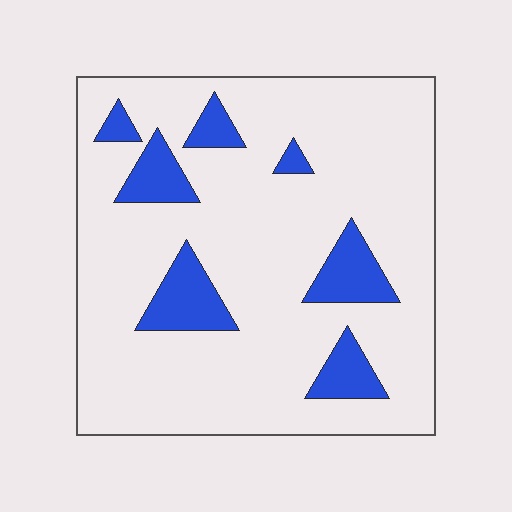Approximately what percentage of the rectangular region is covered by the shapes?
Approximately 15%.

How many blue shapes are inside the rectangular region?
7.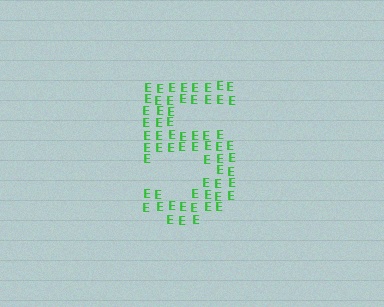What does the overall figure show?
The overall figure shows the digit 5.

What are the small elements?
The small elements are letter E's.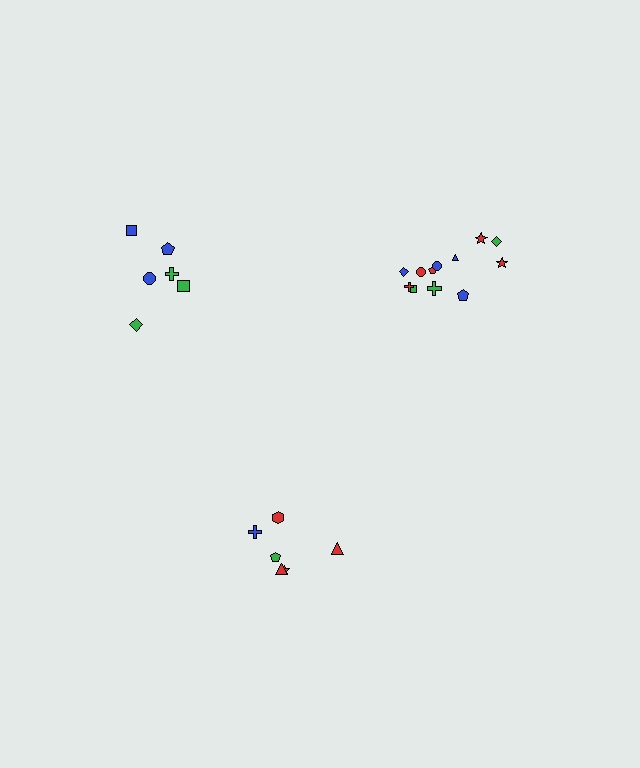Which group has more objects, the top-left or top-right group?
The top-right group.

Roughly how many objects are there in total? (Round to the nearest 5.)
Roughly 25 objects in total.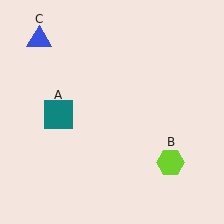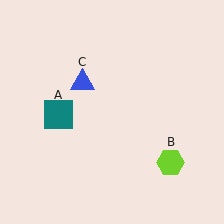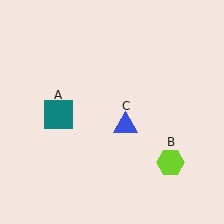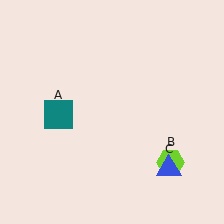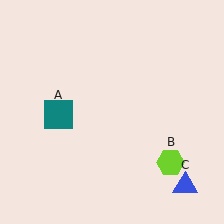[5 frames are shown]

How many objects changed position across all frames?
1 object changed position: blue triangle (object C).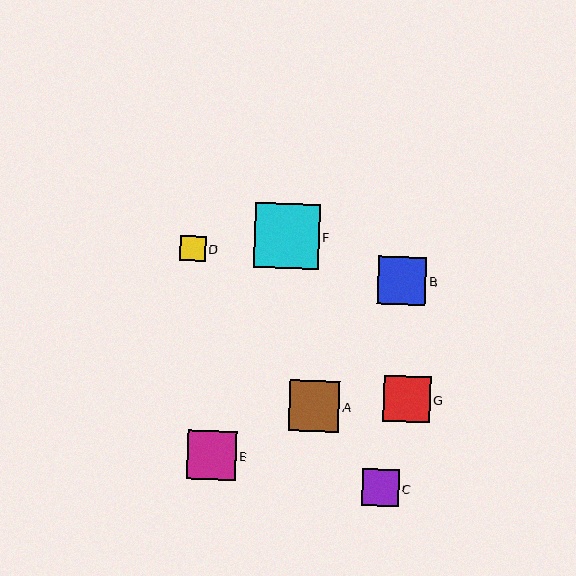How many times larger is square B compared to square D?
Square B is approximately 1.9 times the size of square D.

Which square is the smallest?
Square D is the smallest with a size of approximately 25 pixels.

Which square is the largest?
Square F is the largest with a size of approximately 65 pixels.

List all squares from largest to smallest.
From largest to smallest: F, A, E, B, G, C, D.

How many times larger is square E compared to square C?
Square E is approximately 1.3 times the size of square C.